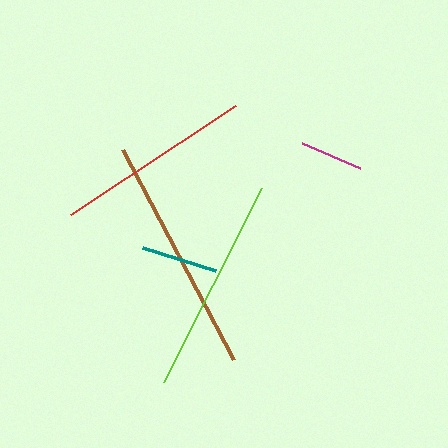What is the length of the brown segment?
The brown segment is approximately 238 pixels long.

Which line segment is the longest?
The brown line is the longest at approximately 238 pixels.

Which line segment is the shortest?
The magenta line is the shortest at approximately 63 pixels.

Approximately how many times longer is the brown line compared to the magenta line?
The brown line is approximately 3.8 times the length of the magenta line.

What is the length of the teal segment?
The teal segment is approximately 76 pixels long.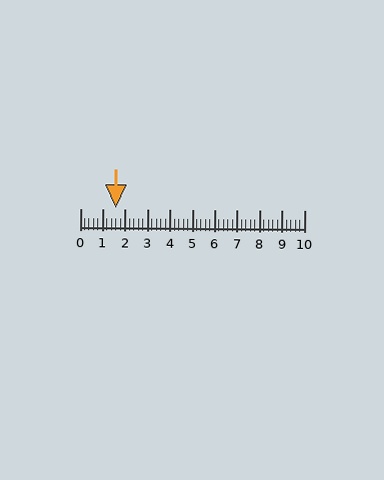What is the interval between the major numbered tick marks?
The major tick marks are spaced 1 units apart.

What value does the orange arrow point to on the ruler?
The orange arrow points to approximately 1.6.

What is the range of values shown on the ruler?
The ruler shows values from 0 to 10.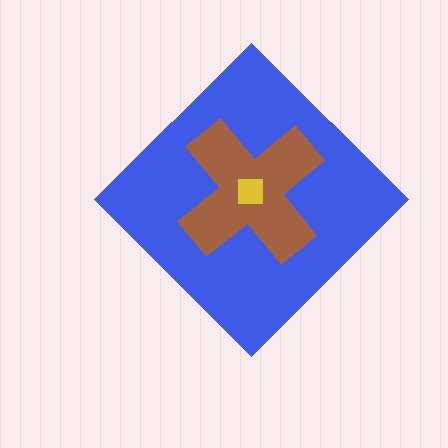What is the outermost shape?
The blue diamond.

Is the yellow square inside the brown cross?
Yes.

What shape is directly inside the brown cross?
The yellow square.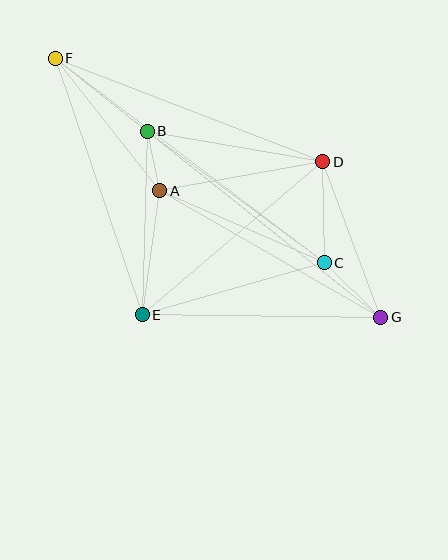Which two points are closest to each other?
Points A and B are closest to each other.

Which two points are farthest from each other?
Points F and G are farthest from each other.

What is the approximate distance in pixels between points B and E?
The distance between B and E is approximately 183 pixels.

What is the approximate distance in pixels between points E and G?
The distance between E and G is approximately 239 pixels.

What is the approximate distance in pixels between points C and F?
The distance between C and F is approximately 338 pixels.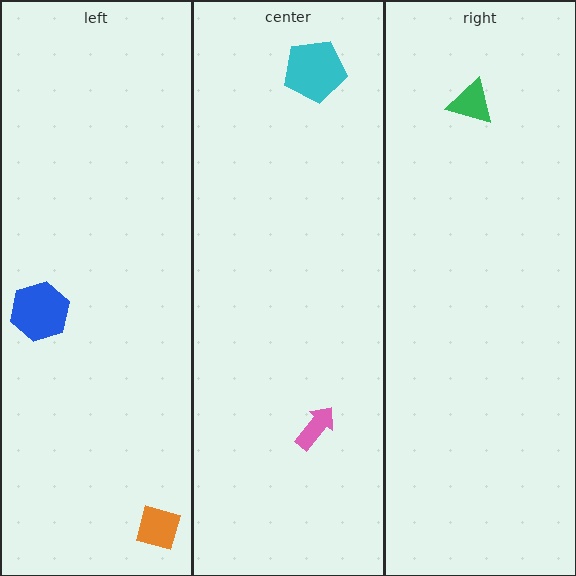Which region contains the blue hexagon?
The left region.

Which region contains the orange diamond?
The left region.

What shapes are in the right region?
The green triangle.